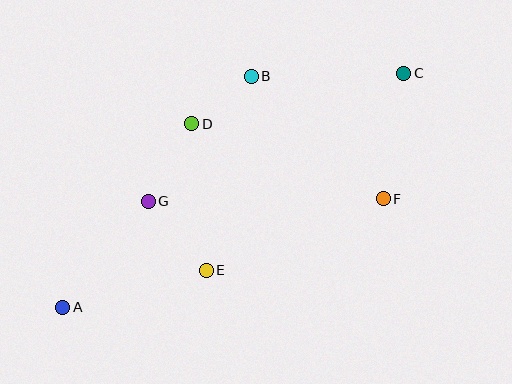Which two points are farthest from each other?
Points A and C are farthest from each other.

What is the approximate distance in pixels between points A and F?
The distance between A and F is approximately 338 pixels.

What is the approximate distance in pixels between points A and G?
The distance between A and G is approximately 136 pixels.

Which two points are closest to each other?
Points B and D are closest to each other.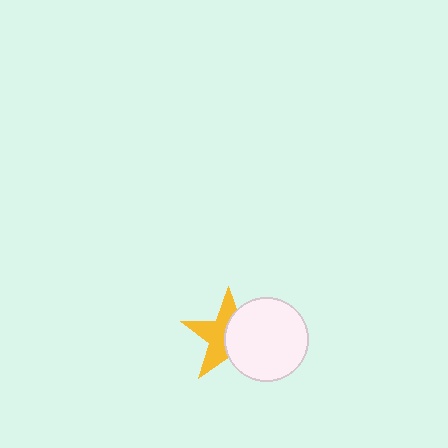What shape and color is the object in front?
The object in front is a white circle.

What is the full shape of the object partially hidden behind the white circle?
The partially hidden object is a yellow star.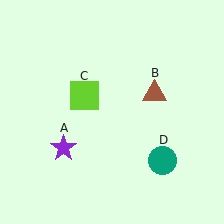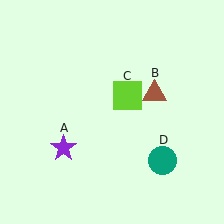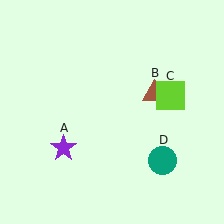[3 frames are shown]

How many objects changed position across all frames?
1 object changed position: lime square (object C).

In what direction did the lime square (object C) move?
The lime square (object C) moved right.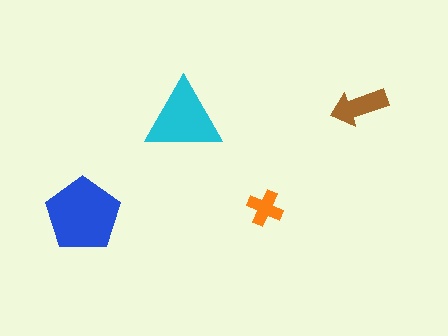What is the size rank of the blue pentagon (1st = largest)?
1st.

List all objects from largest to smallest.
The blue pentagon, the cyan triangle, the brown arrow, the orange cross.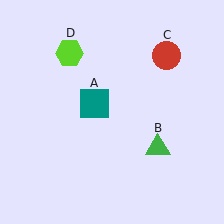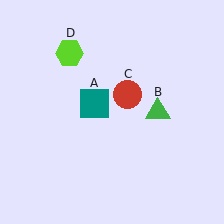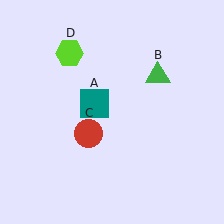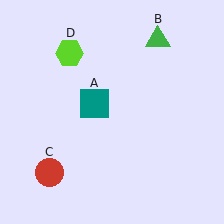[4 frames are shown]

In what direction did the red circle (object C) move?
The red circle (object C) moved down and to the left.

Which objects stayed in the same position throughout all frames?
Teal square (object A) and lime hexagon (object D) remained stationary.